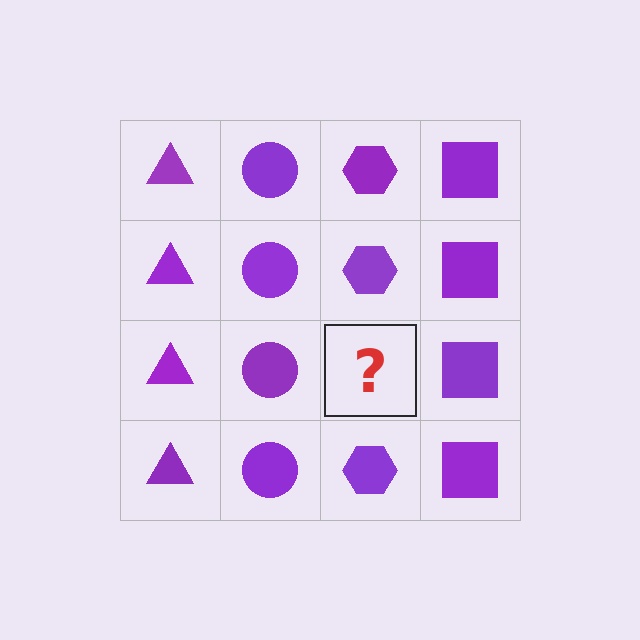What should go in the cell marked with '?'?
The missing cell should contain a purple hexagon.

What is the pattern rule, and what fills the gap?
The rule is that each column has a consistent shape. The gap should be filled with a purple hexagon.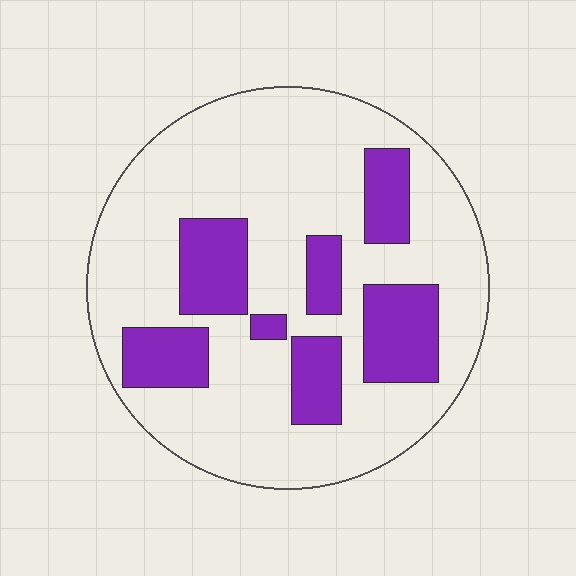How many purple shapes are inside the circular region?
7.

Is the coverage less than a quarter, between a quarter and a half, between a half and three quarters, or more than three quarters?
Between a quarter and a half.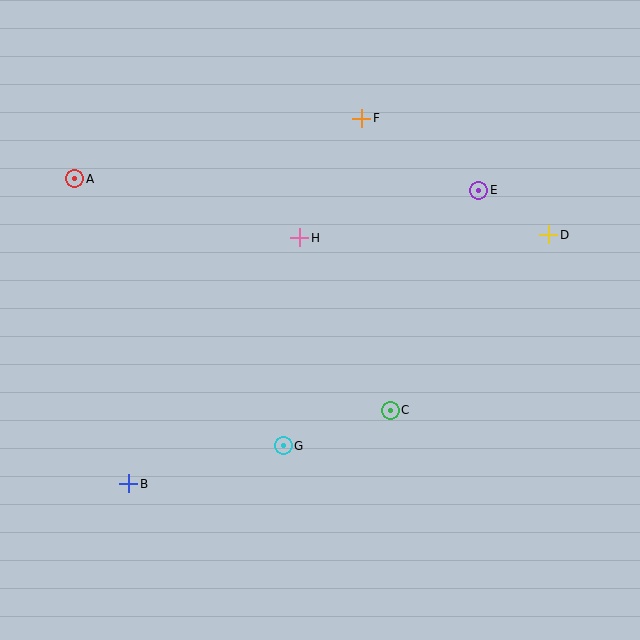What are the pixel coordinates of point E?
Point E is at (479, 190).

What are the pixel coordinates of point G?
Point G is at (283, 446).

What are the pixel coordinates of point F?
Point F is at (362, 118).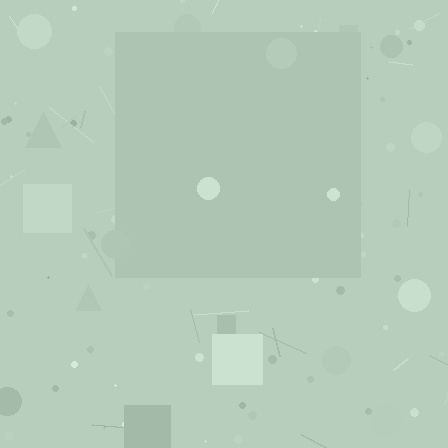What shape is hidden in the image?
A square is hidden in the image.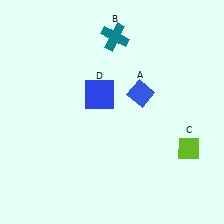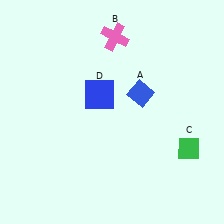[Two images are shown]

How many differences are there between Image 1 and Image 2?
There are 2 differences between the two images.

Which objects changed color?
B changed from teal to pink. C changed from lime to green.